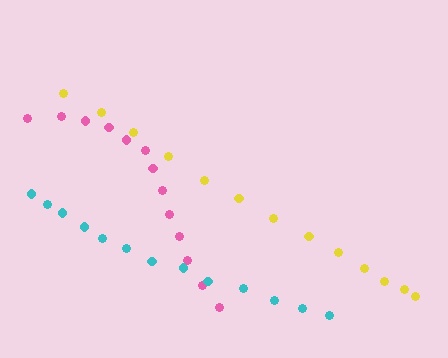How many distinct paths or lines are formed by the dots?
There are 3 distinct paths.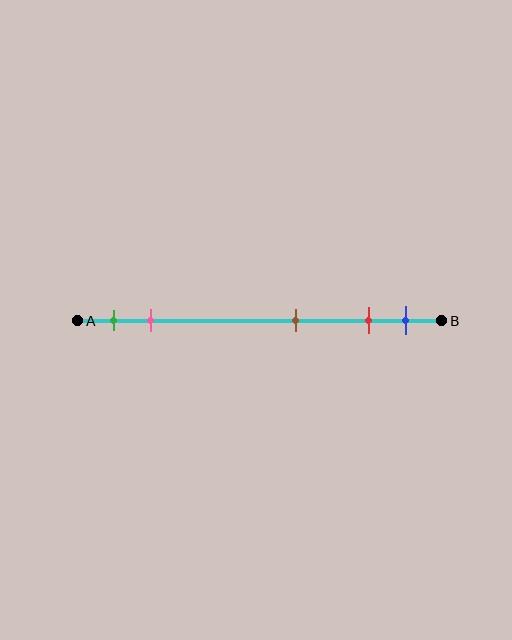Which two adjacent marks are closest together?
The red and blue marks are the closest adjacent pair.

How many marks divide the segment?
There are 5 marks dividing the segment.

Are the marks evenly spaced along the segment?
No, the marks are not evenly spaced.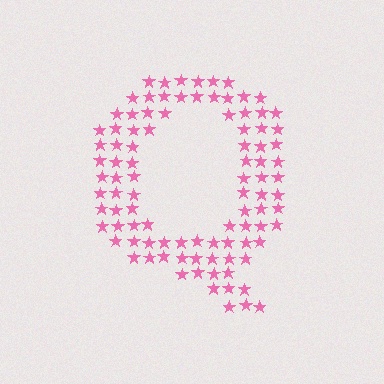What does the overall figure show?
The overall figure shows the letter Q.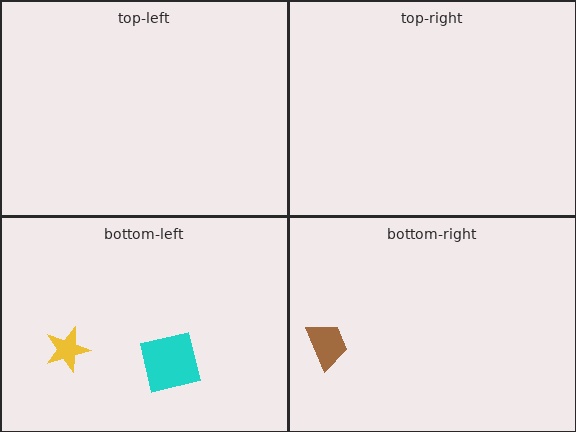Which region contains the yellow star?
The bottom-left region.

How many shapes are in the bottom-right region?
1.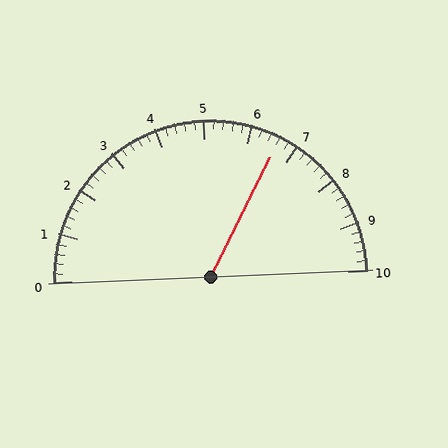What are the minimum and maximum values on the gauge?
The gauge ranges from 0 to 10.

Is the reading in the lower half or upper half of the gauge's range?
The reading is in the upper half of the range (0 to 10).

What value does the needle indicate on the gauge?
The needle indicates approximately 6.6.